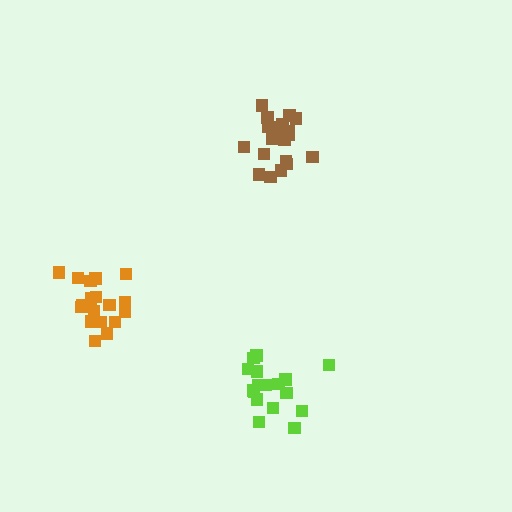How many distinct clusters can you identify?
There are 3 distinct clusters.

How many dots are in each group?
Group 1: 18 dots, Group 2: 20 dots, Group 3: 17 dots (55 total).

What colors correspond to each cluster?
The clusters are colored: orange, brown, lime.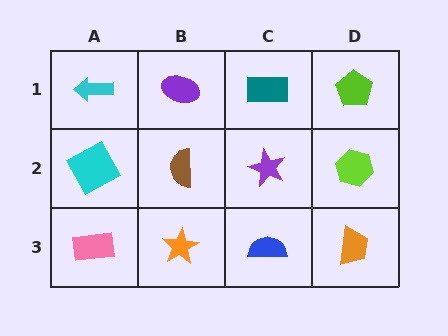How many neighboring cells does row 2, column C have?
4.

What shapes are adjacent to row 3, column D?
A lime hexagon (row 2, column D), a blue semicircle (row 3, column C).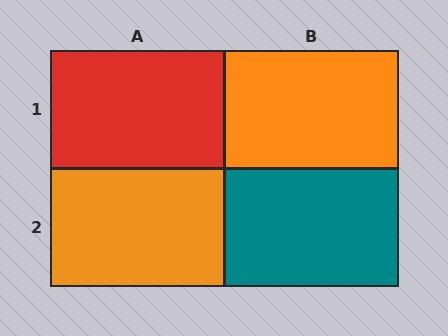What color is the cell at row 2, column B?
Teal.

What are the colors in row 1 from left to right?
Red, orange.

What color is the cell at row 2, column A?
Orange.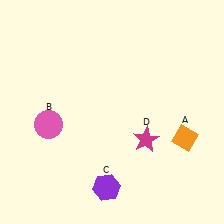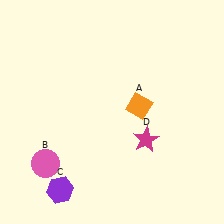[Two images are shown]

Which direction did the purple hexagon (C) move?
The purple hexagon (C) moved left.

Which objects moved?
The objects that moved are: the orange diamond (A), the pink circle (B), the purple hexagon (C).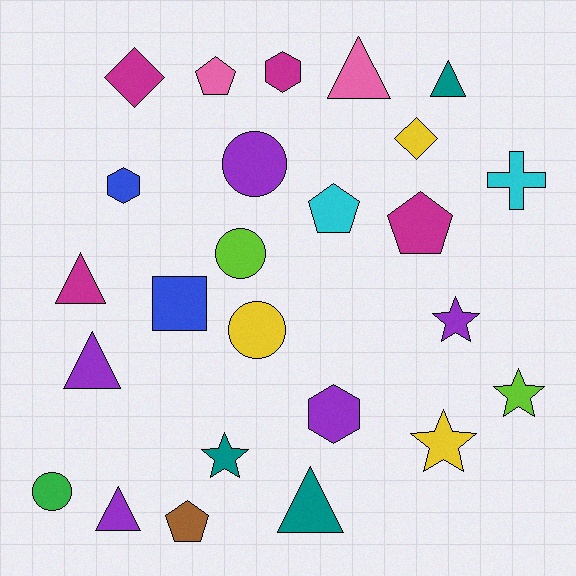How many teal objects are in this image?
There are 3 teal objects.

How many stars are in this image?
There are 4 stars.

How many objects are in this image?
There are 25 objects.